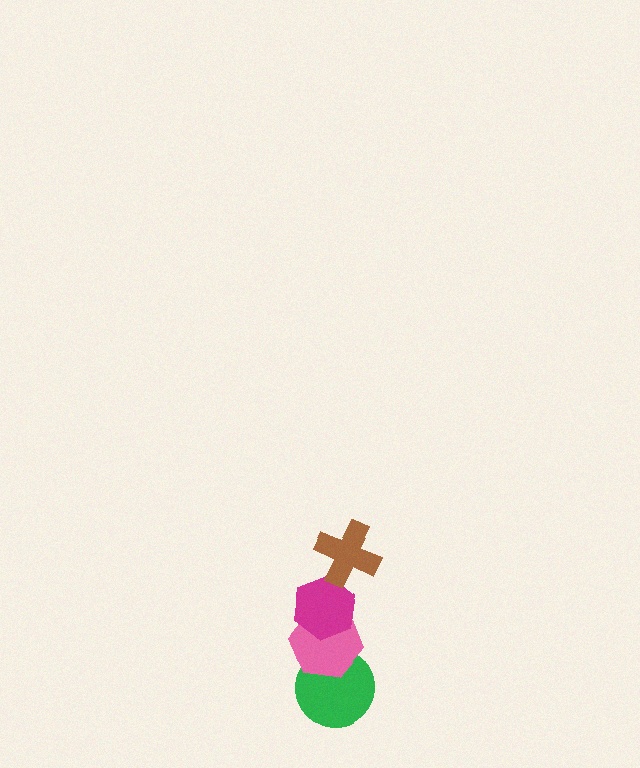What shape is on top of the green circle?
The pink hexagon is on top of the green circle.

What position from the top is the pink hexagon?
The pink hexagon is 3rd from the top.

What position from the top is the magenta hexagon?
The magenta hexagon is 2nd from the top.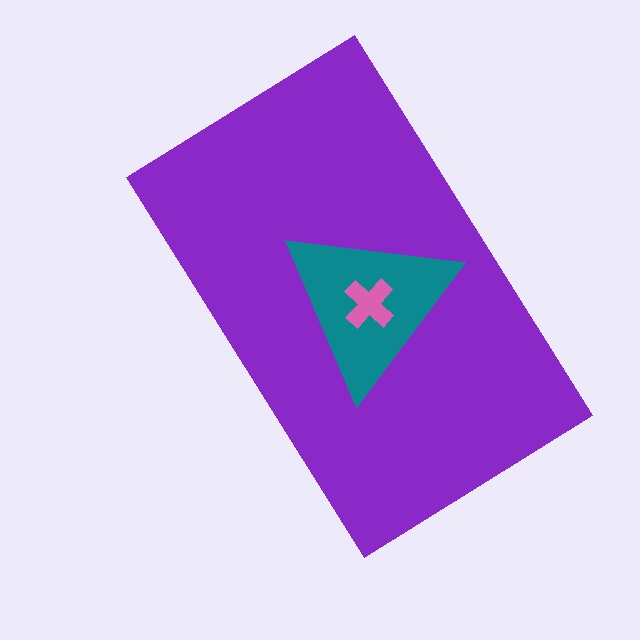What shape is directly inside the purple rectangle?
The teal triangle.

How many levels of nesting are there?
3.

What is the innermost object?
The pink cross.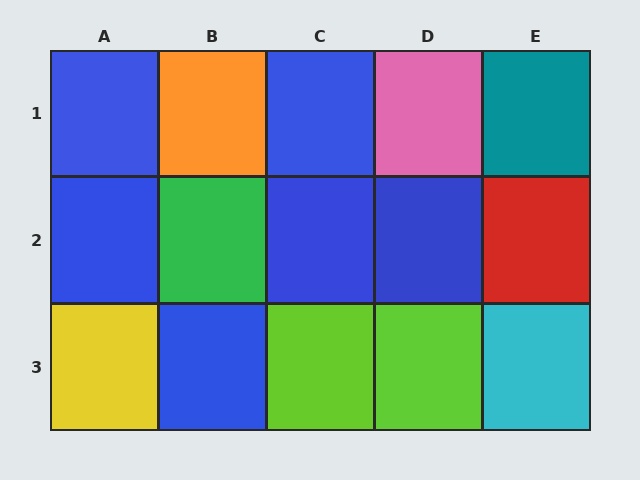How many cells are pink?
1 cell is pink.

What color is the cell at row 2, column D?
Blue.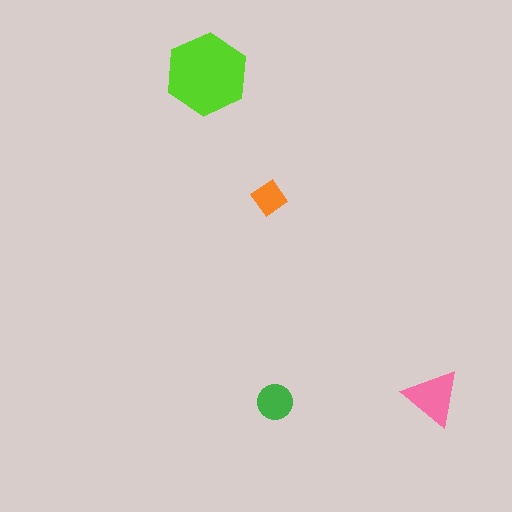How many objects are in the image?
There are 4 objects in the image.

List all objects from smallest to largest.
The orange diamond, the green circle, the pink triangle, the lime hexagon.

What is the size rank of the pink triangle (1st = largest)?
2nd.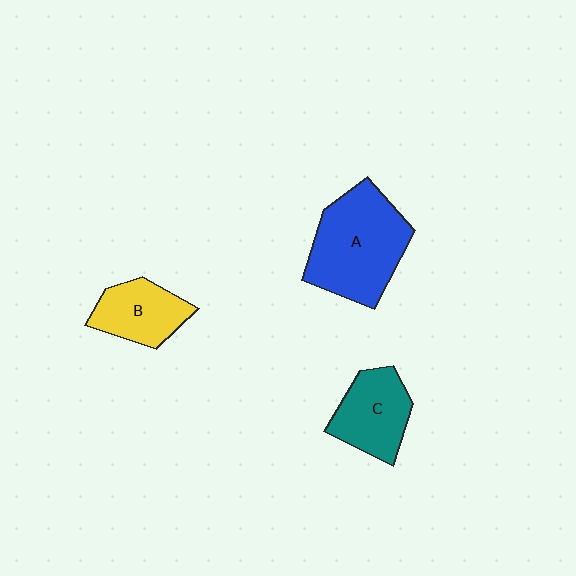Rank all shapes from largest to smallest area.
From largest to smallest: A (blue), C (teal), B (yellow).